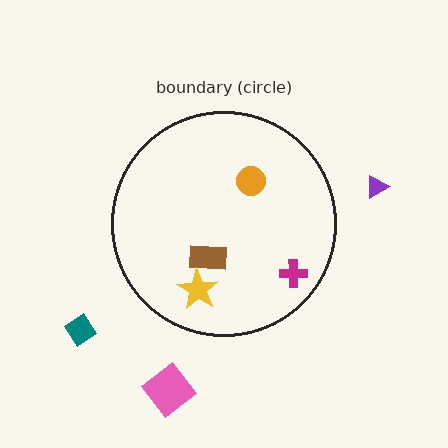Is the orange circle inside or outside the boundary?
Inside.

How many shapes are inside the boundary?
4 inside, 3 outside.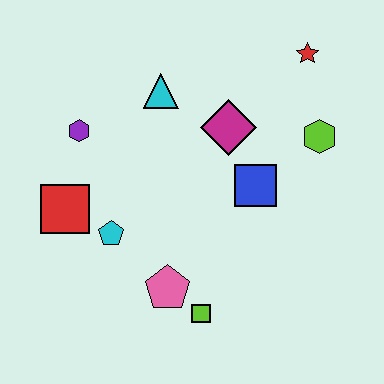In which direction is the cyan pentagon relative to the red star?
The cyan pentagon is to the left of the red star.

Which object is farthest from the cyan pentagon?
The red star is farthest from the cyan pentagon.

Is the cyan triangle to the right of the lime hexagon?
No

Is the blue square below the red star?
Yes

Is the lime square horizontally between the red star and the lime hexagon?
No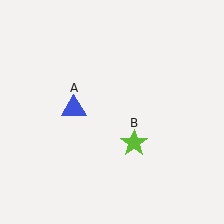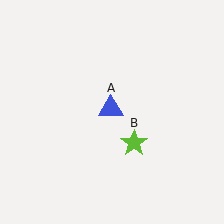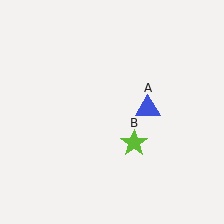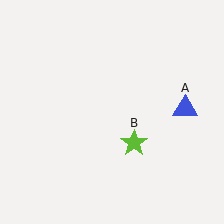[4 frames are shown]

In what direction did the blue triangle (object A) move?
The blue triangle (object A) moved right.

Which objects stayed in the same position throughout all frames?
Lime star (object B) remained stationary.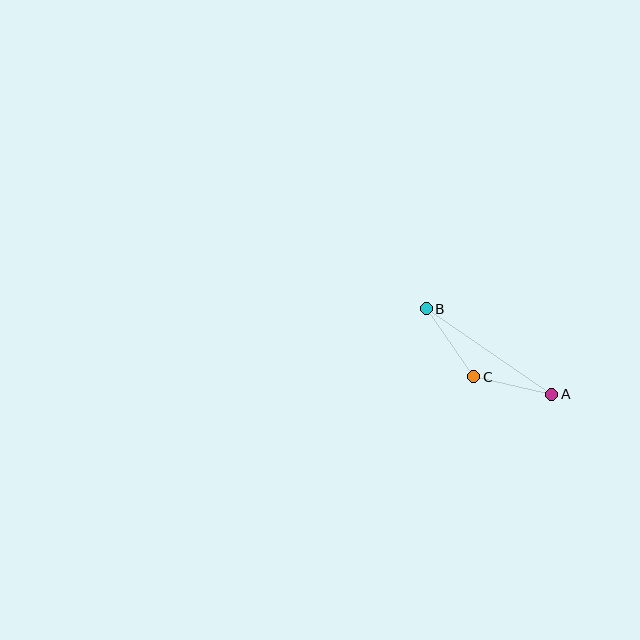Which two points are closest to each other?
Points A and C are closest to each other.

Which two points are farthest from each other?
Points A and B are farthest from each other.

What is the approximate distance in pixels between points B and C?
The distance between B and C is approximately 83 pixels.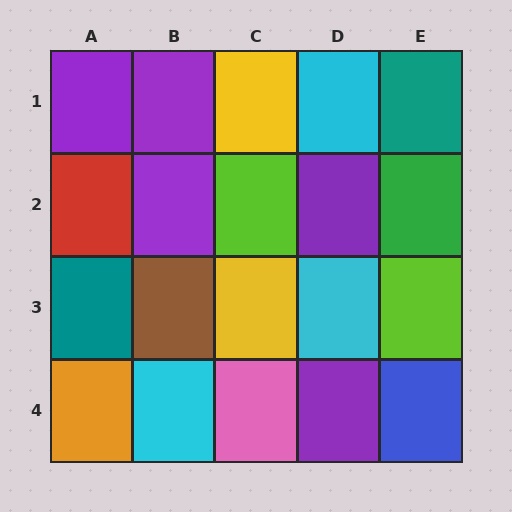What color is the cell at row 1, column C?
Yellow.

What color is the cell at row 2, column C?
Lime.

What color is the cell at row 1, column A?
Purple.